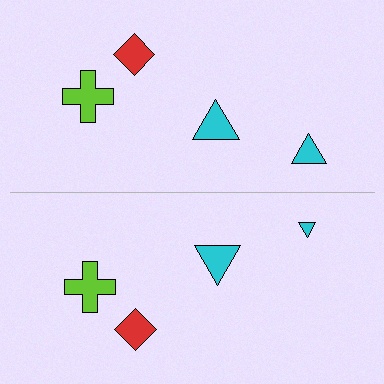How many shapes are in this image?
There are 8 shapes in this image.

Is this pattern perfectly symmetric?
No, the pattern is not perfectly symmetric. The cyan triangle on the bottom side has a different size than its mirror counterpart.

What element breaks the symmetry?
The cyan triangle on the bottom side has a different size than its mirror counterpart.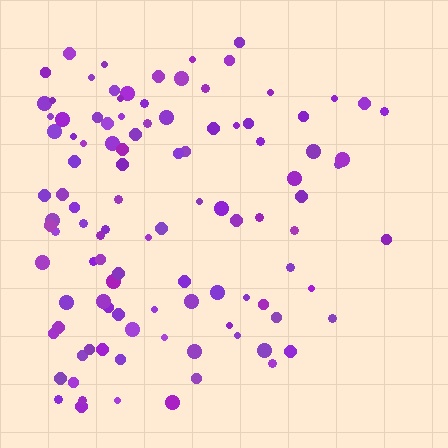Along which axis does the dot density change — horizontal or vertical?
Horizontal.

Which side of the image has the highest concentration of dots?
The left.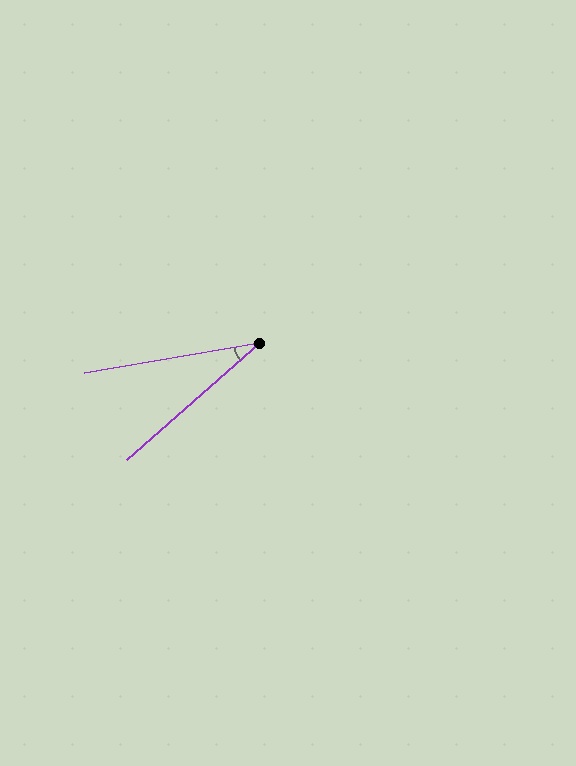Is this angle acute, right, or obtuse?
It is acute.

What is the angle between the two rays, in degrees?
Approximately 32 degrees.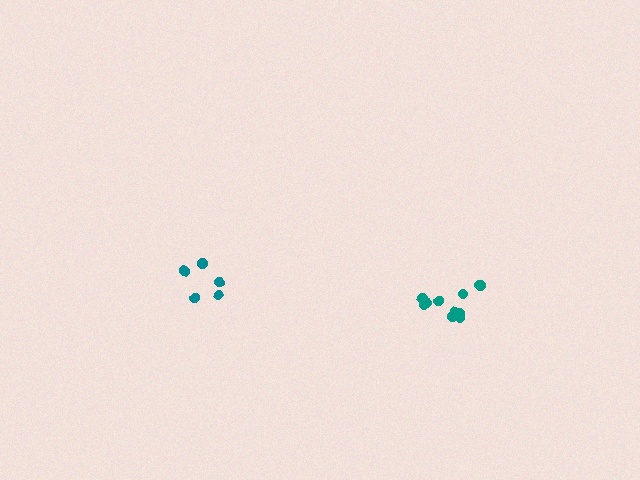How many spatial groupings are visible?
There are 2 spatial groupings.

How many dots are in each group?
Group 1: 5 dots, Group 2: 11 dots (16 total).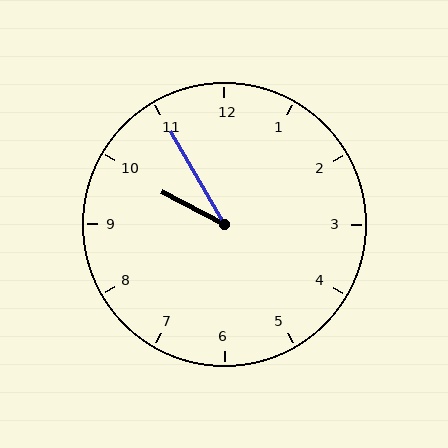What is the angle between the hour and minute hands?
Approximately 32 degrees.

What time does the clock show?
9:55.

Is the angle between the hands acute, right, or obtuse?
It is acute.